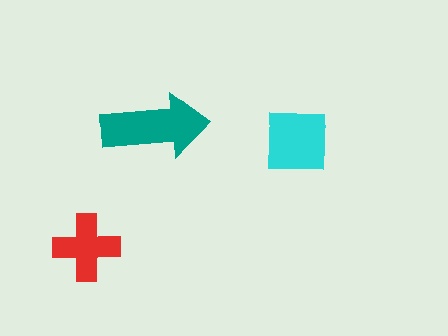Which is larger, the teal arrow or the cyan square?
The teal arrow.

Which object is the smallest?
The red cross.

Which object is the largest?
The teal arrow.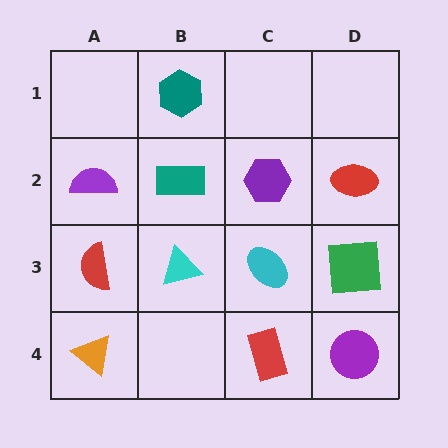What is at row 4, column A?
An orange triangle.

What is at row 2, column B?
A teal rectangle.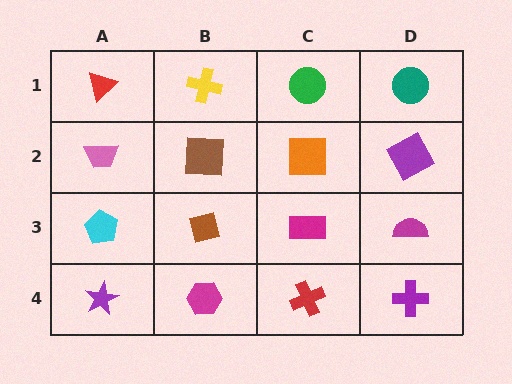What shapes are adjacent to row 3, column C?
An orange square (row 2, column C), a red cross (row 4, column C), a brown square (row 3, column B), a magenta semicircle (row 3, column D).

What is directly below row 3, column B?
A magenta hexagon.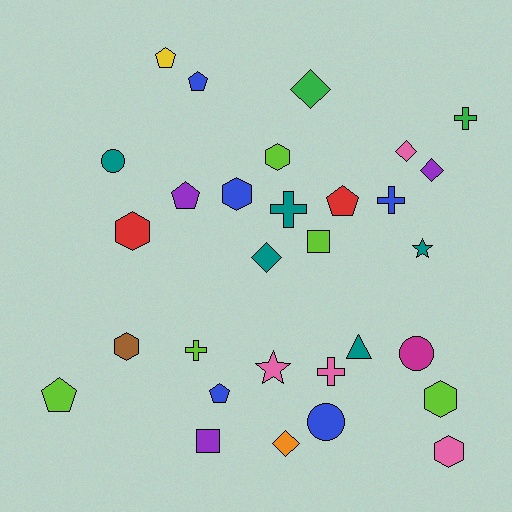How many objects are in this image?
There are 30 objects.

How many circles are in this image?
There are 3 circles.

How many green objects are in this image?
There are 2 green objects.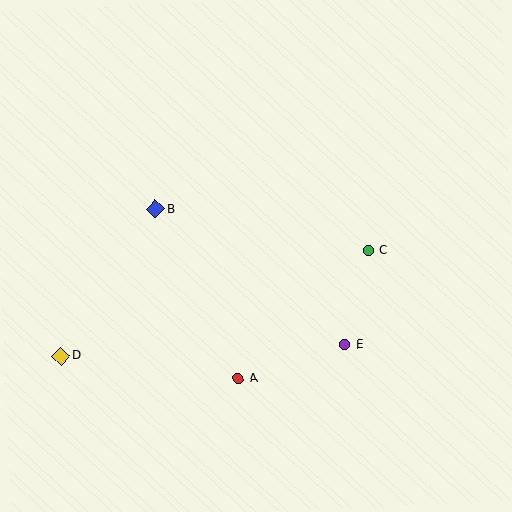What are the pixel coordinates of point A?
Point A is at (238, 379).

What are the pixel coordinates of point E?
Point E is at (345, 345).